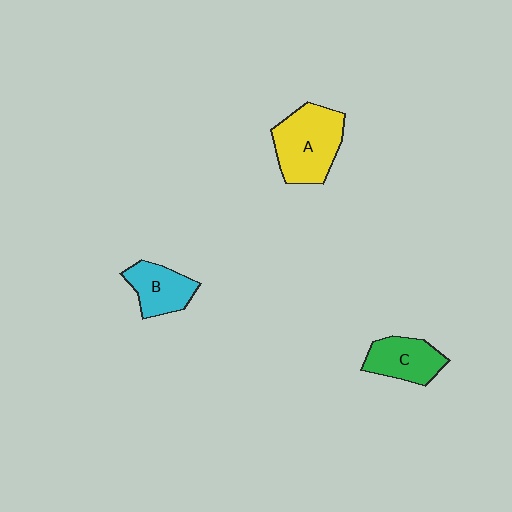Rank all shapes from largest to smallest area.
From largest to smallest: A (yellow), C (green), B (cyan).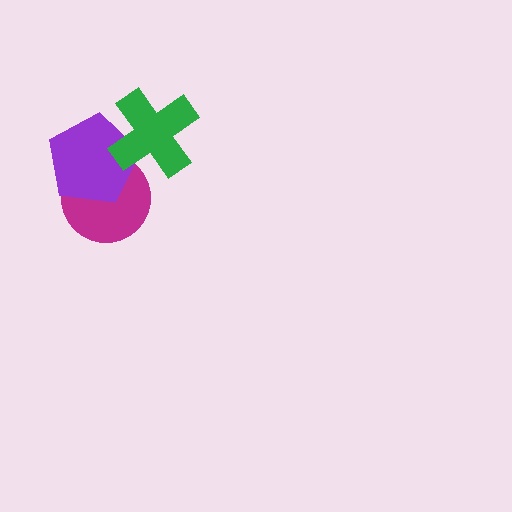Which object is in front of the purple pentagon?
The green cross is in front of the purple pentagon.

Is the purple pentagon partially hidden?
Yes, it is partially covered by another shape.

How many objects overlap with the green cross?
2 objects overlap with the green cross.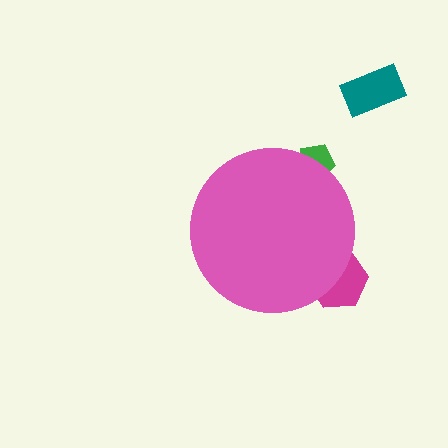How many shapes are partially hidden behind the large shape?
2 shapes are partially hidden.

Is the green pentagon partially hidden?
Yes, the green pentagon is partially hidden behind the pink circle.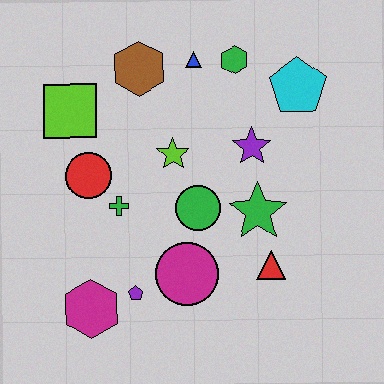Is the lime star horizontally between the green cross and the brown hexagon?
No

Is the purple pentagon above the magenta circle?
No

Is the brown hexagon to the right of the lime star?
No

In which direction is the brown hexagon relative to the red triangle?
The brown hexagon is above the red triangle.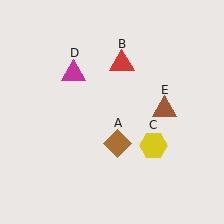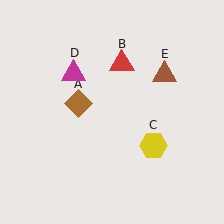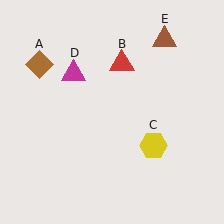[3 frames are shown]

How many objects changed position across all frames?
2 objects changed position: brown diamond (object A), brown triangle (object E).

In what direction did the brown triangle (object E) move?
The brown triangle (object E) moved up.